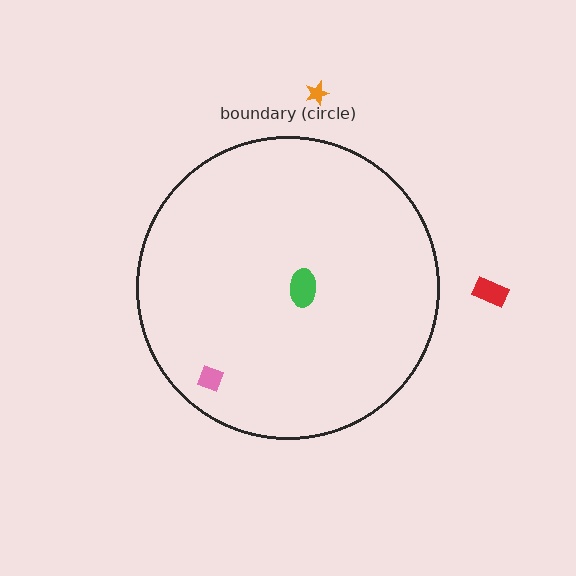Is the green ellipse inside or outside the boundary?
Inside.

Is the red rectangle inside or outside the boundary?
Outside.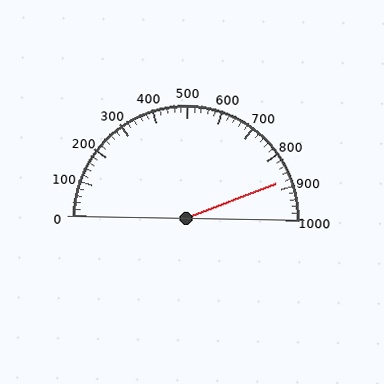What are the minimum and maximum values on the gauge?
The gauge ranges from 0 to 1000.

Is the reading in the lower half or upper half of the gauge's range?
The reading is in the upper half of the range (0 to 1000).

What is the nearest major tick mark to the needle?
The nearest major tick mark is 900.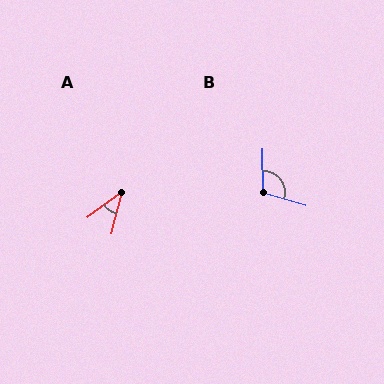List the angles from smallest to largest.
A (39°), B (107°).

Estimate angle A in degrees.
Approximately 39 degrees.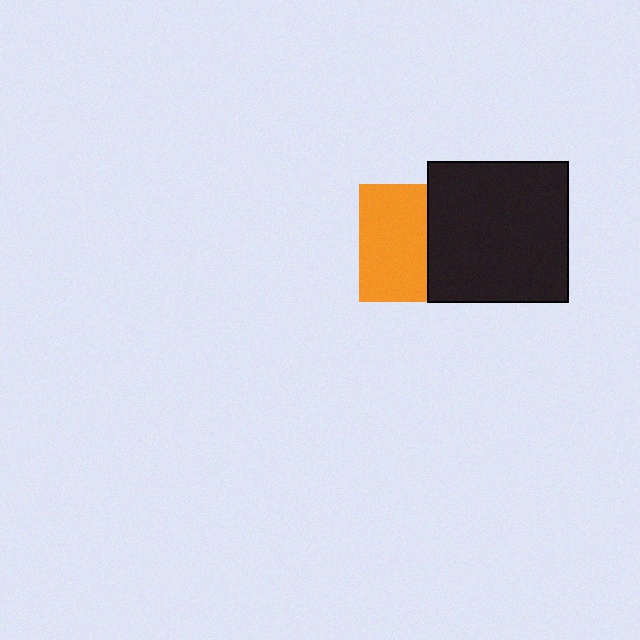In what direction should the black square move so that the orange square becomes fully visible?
The black square should move right. That is the shortest direction to clear the overlap and leave the orange square fully visible.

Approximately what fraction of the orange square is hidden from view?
Roughly 42% of the orange square is hidden behind the black square.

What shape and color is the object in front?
The object in front is a black square.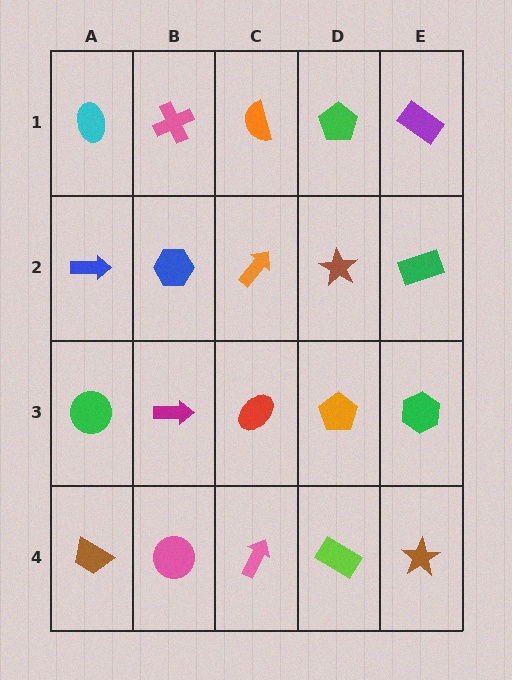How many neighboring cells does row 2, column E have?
3.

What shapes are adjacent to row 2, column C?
An orange semicircle (row 1, column C), a red ellipse (row 3, column C), a blue hexagon (row 2, column B), a brown star (row 2, column D).